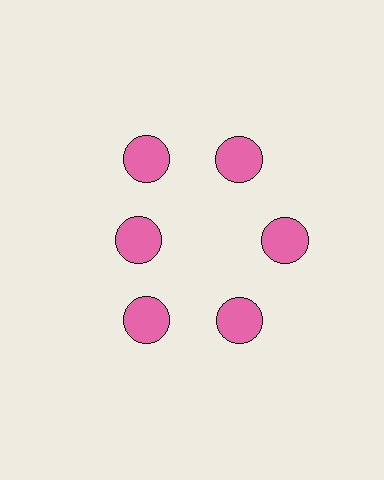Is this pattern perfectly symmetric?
No. The 6 pink circles are arranged in a ring, but one element near the 9 o'clock position is pulled inward toward the center, breaking the 6-fold rotational symmetry.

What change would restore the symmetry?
The symmetry would be restored by moving it outward, back onto the ring so that all 6 circles sit at equal angles and equal distance from the center.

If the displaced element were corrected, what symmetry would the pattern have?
It would have 6-fold rotational symmetry — the pattern would map onto itself every 60 degrees.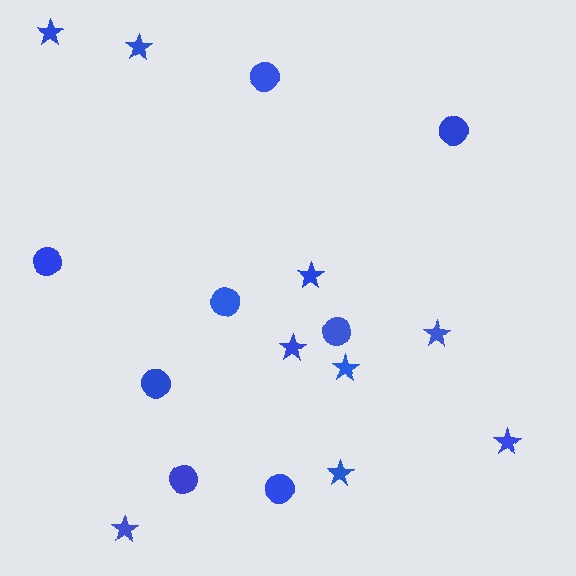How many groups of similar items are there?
There are 2 groups: one group of circles (8) and one group of stars (9).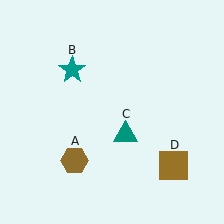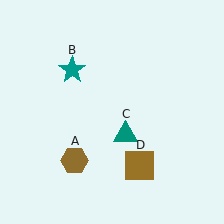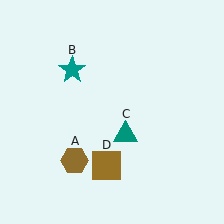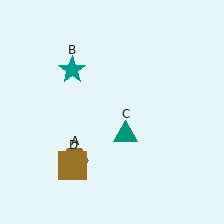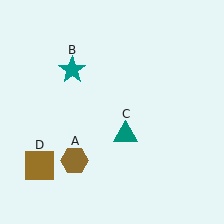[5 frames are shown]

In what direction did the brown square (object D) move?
The brown square (object D) moved left.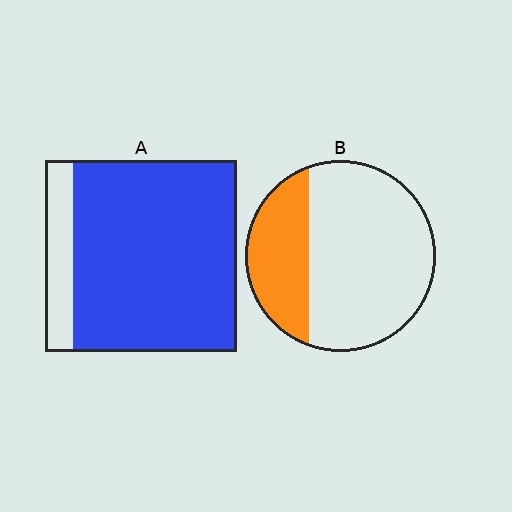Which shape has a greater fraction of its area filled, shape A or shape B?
Shape A.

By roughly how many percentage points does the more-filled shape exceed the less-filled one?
By roughly 55 percentage points (A over B).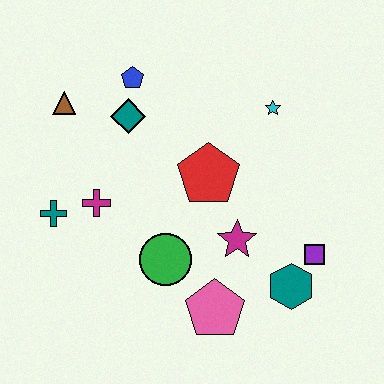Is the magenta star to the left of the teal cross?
No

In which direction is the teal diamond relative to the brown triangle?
The teal diamond is to the right of the brown triangle.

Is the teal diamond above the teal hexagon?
Yes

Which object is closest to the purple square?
The teal hexagon is closest to the purple square.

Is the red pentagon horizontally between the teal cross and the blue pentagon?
No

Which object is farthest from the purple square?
The brown triangle is farthest from the purple square.